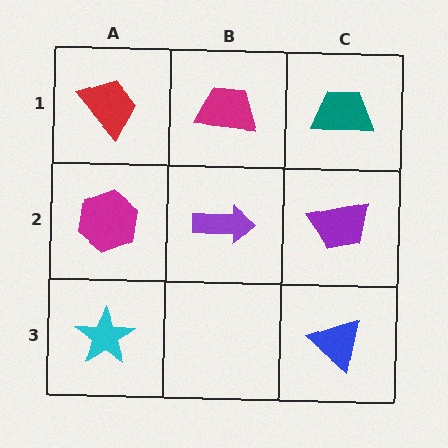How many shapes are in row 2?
3 shapes.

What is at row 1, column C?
A teal trapezoid.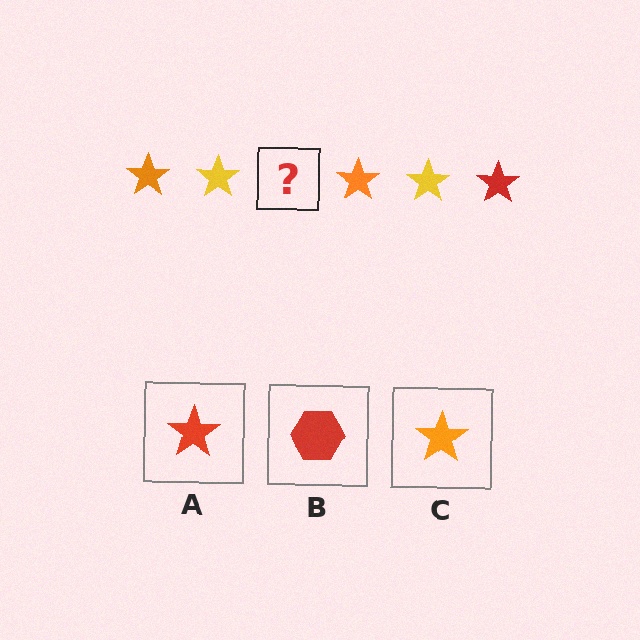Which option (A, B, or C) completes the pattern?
A.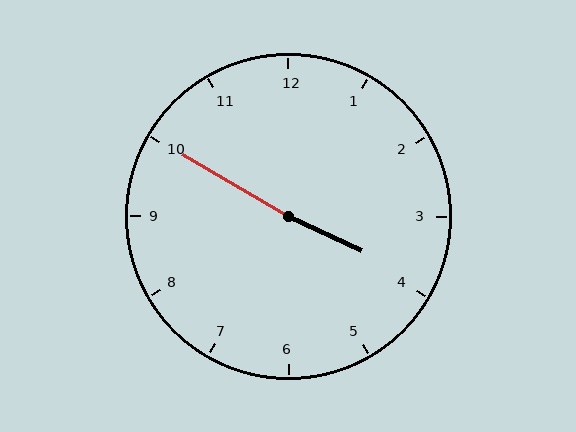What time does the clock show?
3:50.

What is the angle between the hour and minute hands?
Approximately 175 degrees.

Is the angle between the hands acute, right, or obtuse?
It is obtuse.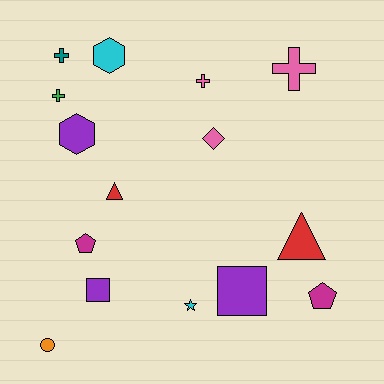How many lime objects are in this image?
There are no lime objects.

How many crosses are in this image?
There are 4 crosses.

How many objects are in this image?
There are 15 objects.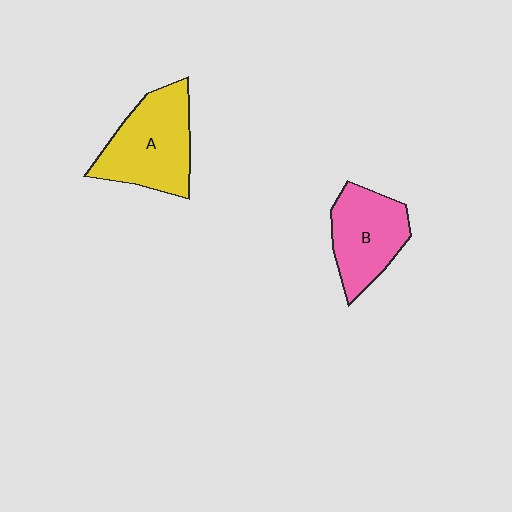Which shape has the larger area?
Shape A (yellow).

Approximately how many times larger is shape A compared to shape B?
Approximately 1.2 times.